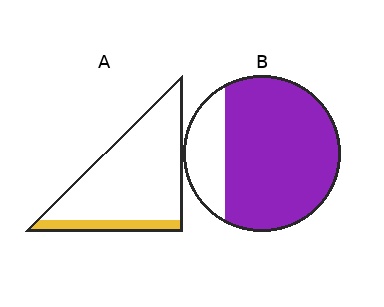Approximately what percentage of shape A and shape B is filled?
A is approximately 15% and B is approximately 80%.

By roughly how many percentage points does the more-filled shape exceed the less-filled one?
By roughly 65 percentage points (B over A).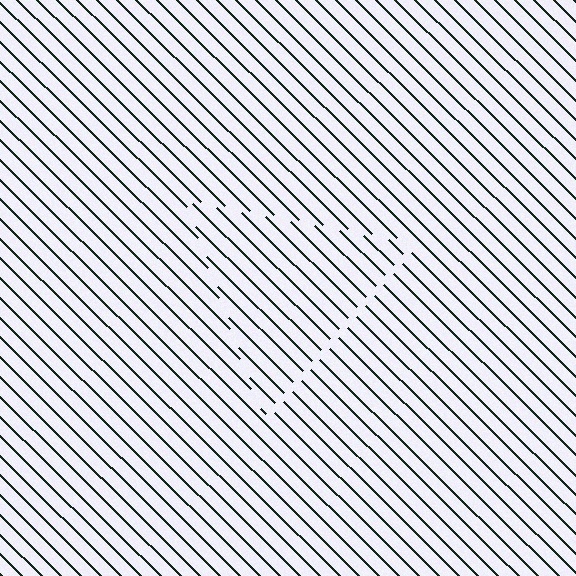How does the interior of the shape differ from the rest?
The interior of the shape contains the same grating, shifted by half a period — the contour is defined by the phase discontinuity where line-ends from the inner and outer gratings abut.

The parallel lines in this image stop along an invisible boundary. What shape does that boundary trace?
An illusory triangle. The interior of the shape contains the same grating, shifted by half a period — the contour is defined by the phase discontinuity where line-ends from the inner and outer gratings abut.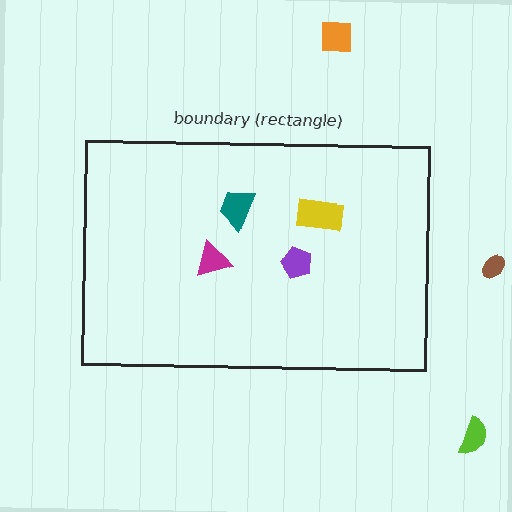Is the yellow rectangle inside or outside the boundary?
Inside.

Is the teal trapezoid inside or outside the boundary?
Inside.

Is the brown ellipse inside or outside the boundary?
Outside.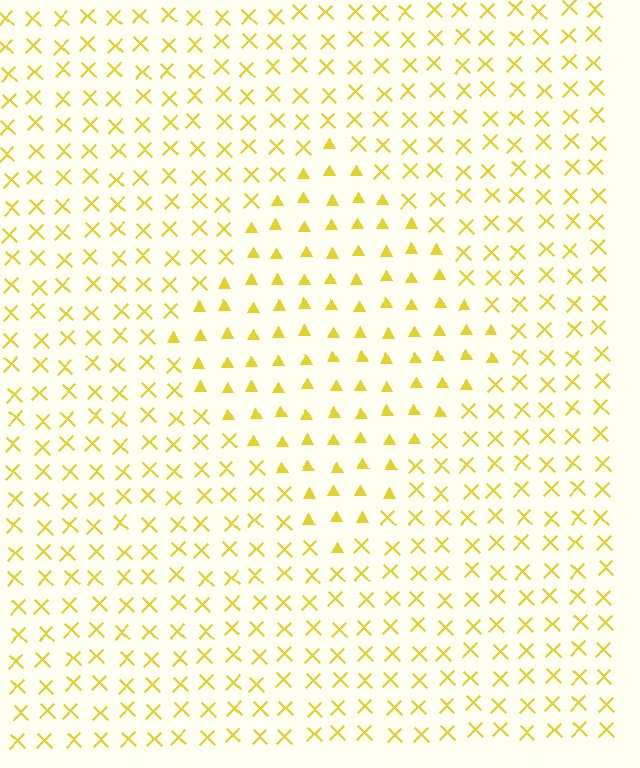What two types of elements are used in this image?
The image uses triangles inside the diamond region and X marks outside it.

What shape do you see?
I see a diamond.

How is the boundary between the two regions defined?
The boundary is defined by a change in element shape: triangles inside vs. X marks outside. All elements share the same color and spacing.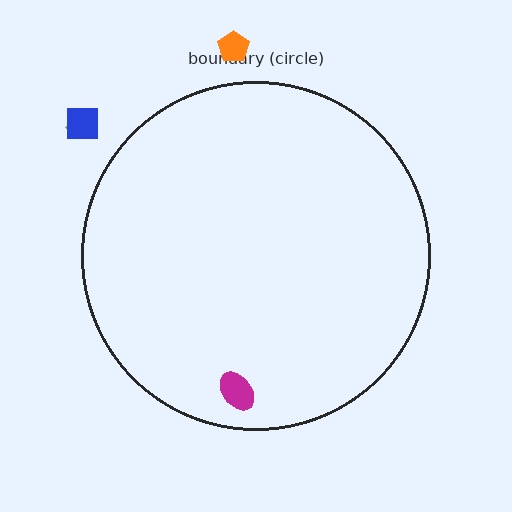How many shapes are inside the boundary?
1 inside, 3 outside.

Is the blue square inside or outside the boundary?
Outside.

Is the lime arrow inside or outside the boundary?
Outside.